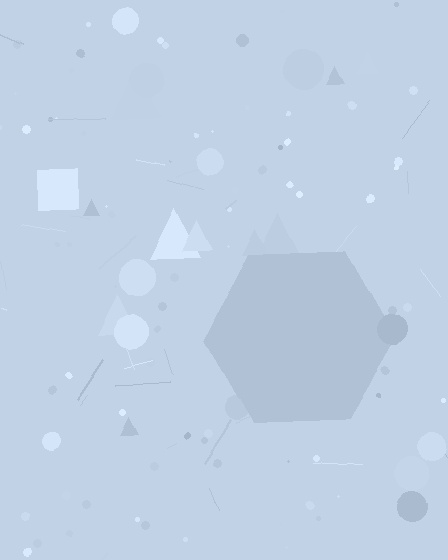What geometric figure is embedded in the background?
A hexagon is embedded in the background.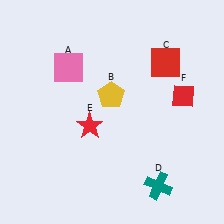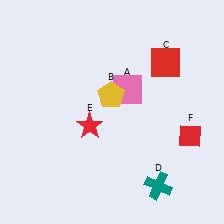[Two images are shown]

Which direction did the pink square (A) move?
The pink square (A) moved right.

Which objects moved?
The objects that moved are: the pink square (A), the red diamond (F).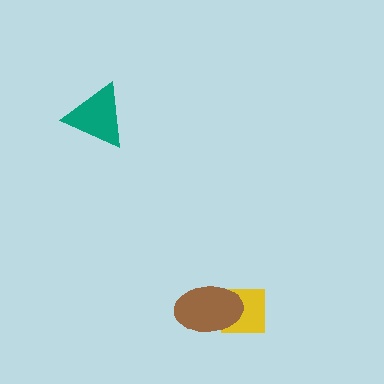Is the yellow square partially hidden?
Yes, it is partially covered by another shape.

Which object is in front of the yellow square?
The brown ellipse is in front of the yellow square.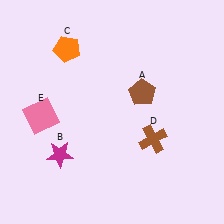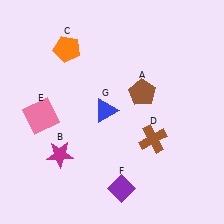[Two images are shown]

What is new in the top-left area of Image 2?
A blue triangle (G) was added in the top-left area of Image 2.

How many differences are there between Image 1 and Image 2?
There are 2 differences between the two images.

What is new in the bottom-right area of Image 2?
A purple diamond (F) was added in the bottom-right area of Image 2.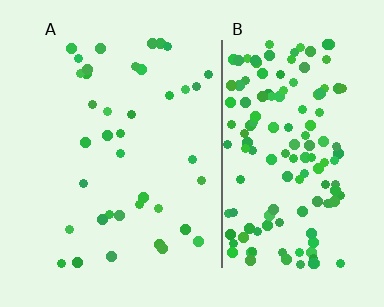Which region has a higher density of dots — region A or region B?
B (the right).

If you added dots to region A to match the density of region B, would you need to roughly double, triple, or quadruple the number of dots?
Approximately quadruple.